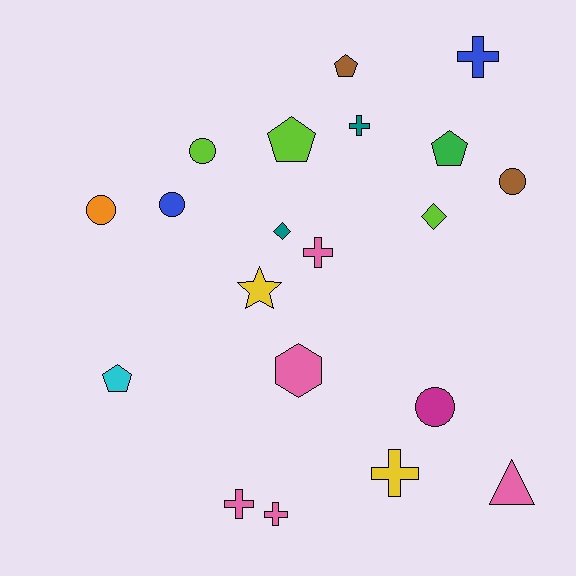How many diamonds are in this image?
There are 2 diamonds.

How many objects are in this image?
There are 20 objects.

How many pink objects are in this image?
There are 5 pink objects.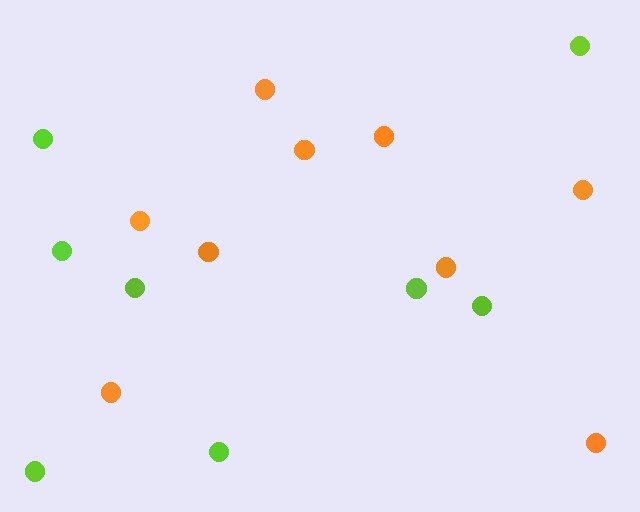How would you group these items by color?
There are 2 groups: one group of orange circles (9) and one group of lime circles (8).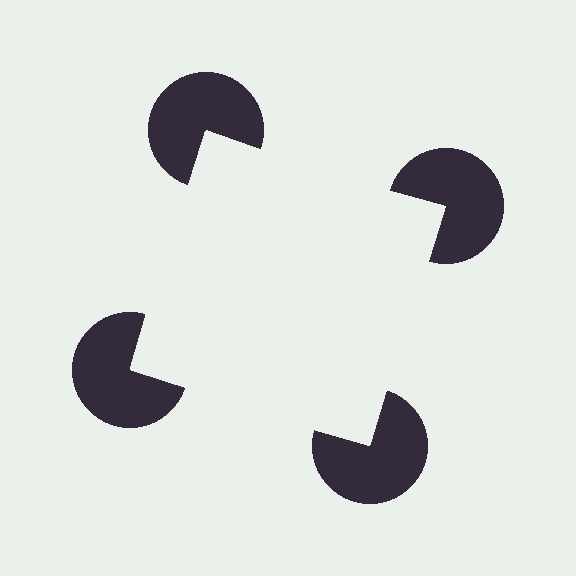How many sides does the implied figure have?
4 sides.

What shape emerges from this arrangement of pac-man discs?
An illusory square — its edges are inferred from the aligned wedge cuts in the pac-man discs, not physically drawn.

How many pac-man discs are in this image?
There are 4 — one at each vertex of the illusory square.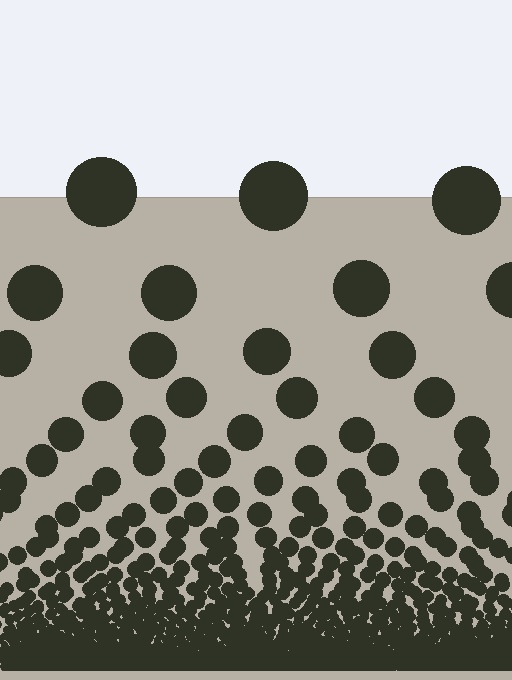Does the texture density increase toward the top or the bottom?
Density increases toward the bottom.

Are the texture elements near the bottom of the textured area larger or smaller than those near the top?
Smaller. The gradient is inverted — elements near the bottom are smaller and denser.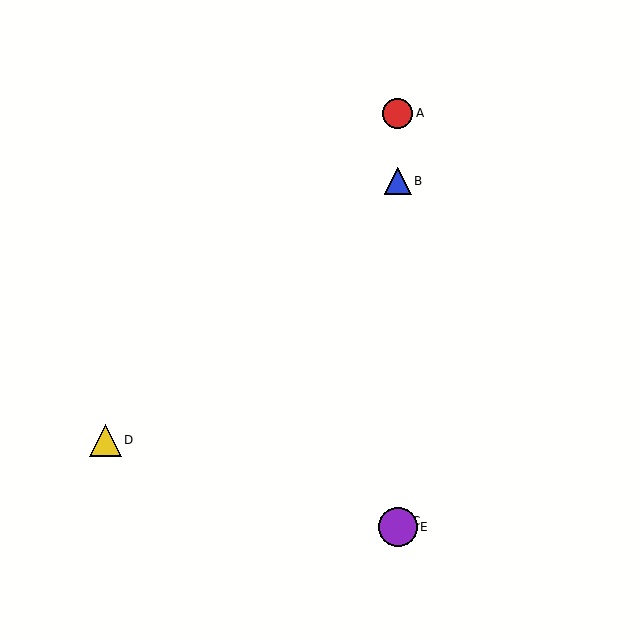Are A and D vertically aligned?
No, A is at x≈398 and D is at x≈105.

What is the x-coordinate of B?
Object B is at x≈398.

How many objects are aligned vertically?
4 objects (A, B, C, E) are aligned vertically.